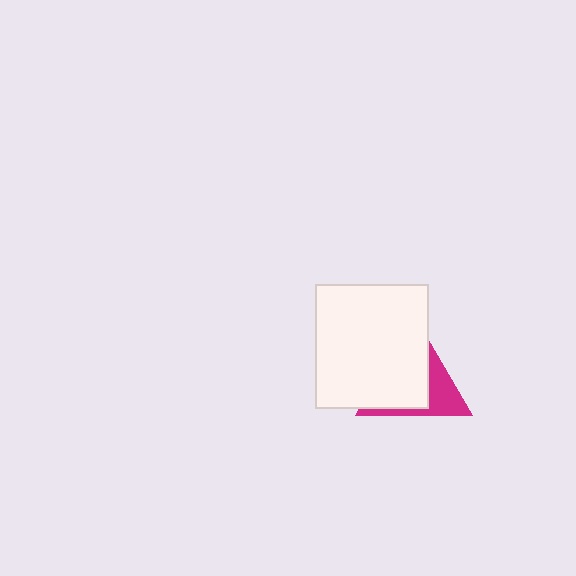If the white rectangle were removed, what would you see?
You would see the complete magenta triangle.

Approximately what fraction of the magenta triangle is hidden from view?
Roughly 66% of the magenta triangle is hidden behind the white rectangle.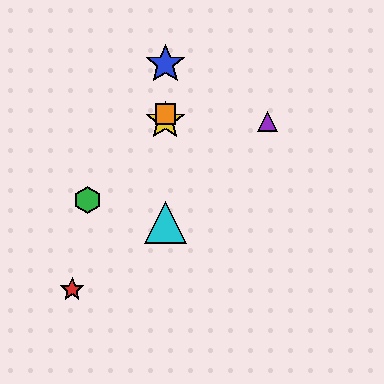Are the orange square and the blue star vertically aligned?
Yes, both are at x≈165.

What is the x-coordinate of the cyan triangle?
The cyan triangle is at x≈165.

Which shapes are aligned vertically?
The blue star, the yellow star, the orange square, the cyan triangle are aligned vertically.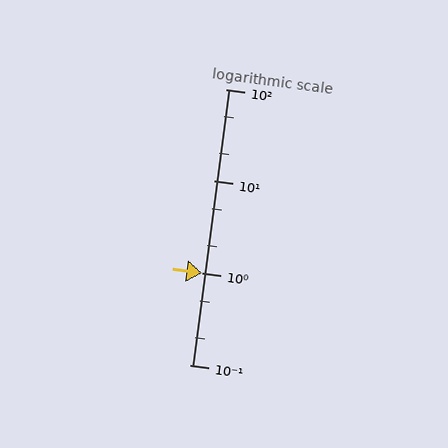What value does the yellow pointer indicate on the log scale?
The pointer indicates approximately 0.99.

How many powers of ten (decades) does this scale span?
The scale spans 3 decades, from 0.1 to 100.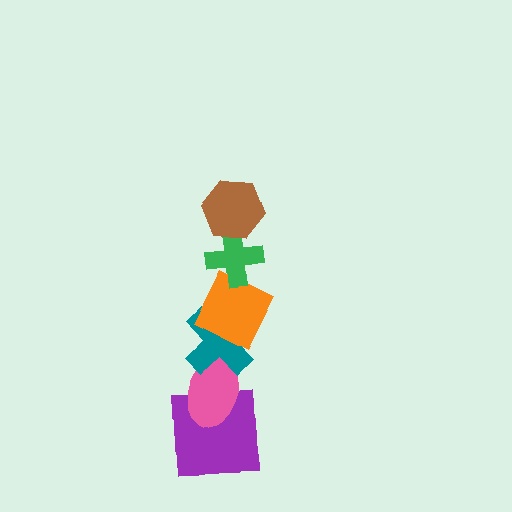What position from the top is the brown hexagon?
The brown hexagon is 1st from the top.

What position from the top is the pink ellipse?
The pink ellipse is 5th from the top.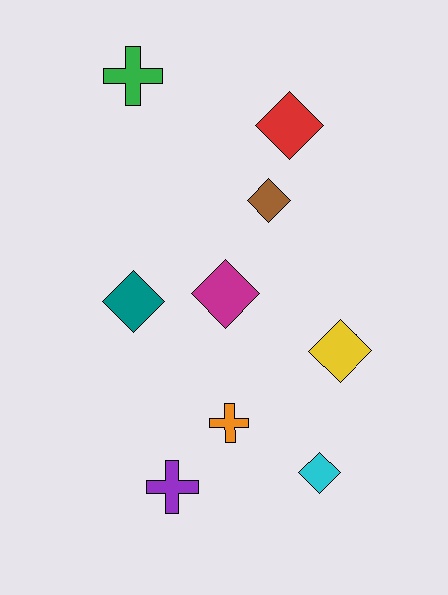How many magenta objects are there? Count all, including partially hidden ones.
There is 1 magenta object.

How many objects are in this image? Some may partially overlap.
There are 9 objects.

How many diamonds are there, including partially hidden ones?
There are 6 diamonds.